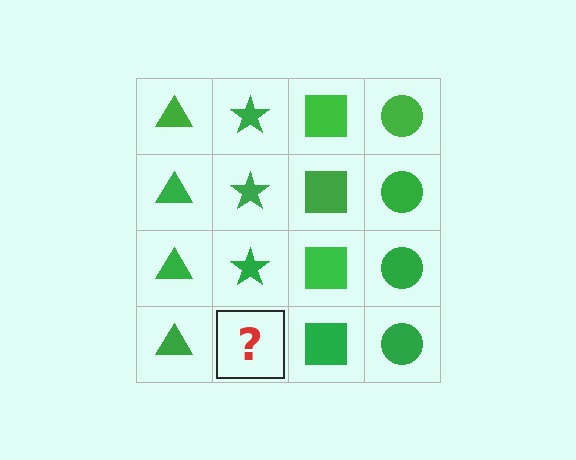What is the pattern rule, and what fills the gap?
The rule is that each column has a consistent shape. The gap should be filled with a green star.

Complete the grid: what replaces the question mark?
The question mark should be replaced with a green star.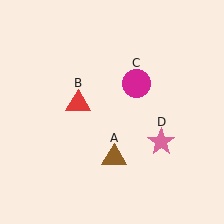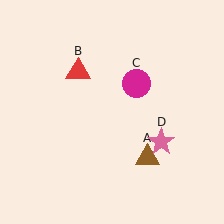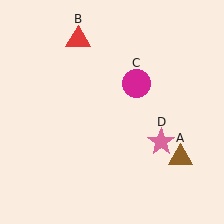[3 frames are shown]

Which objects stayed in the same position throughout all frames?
Magenta circle (object C) and pink star (object D) remained stationary.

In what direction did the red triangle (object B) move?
The red triangle (object B) moved up.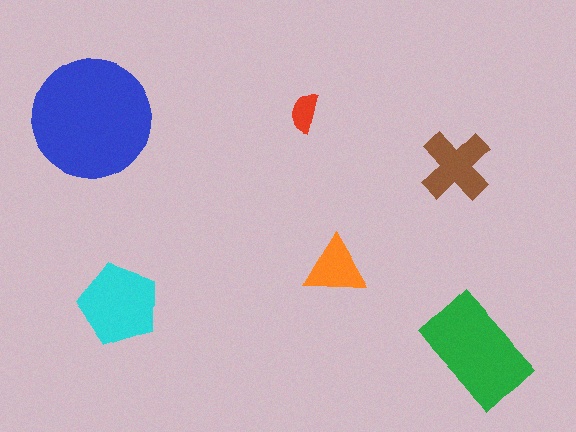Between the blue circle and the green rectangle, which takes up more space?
The blue circle.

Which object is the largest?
The blue circle.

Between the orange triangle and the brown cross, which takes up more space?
The brown cross.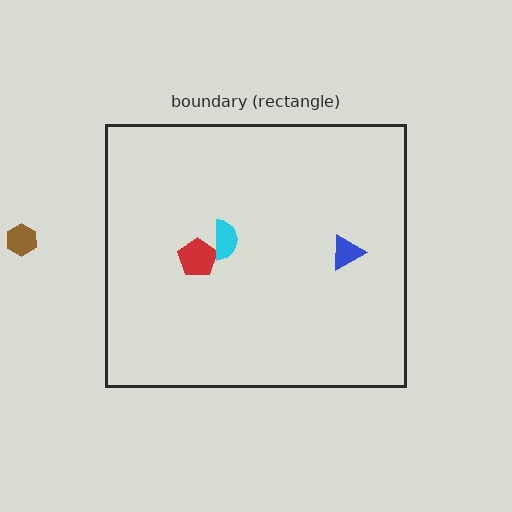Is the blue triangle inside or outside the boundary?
Inside.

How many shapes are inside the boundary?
3 inside, 1 outside.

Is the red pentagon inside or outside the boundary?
Inside.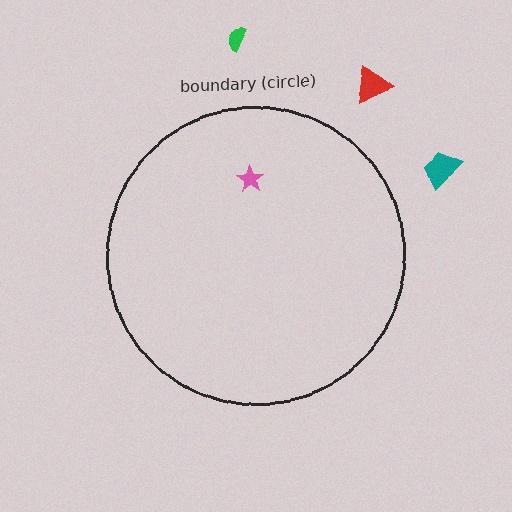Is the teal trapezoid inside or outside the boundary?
Outside.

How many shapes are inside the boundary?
1 inside, 3 outside.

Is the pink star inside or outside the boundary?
Inside.